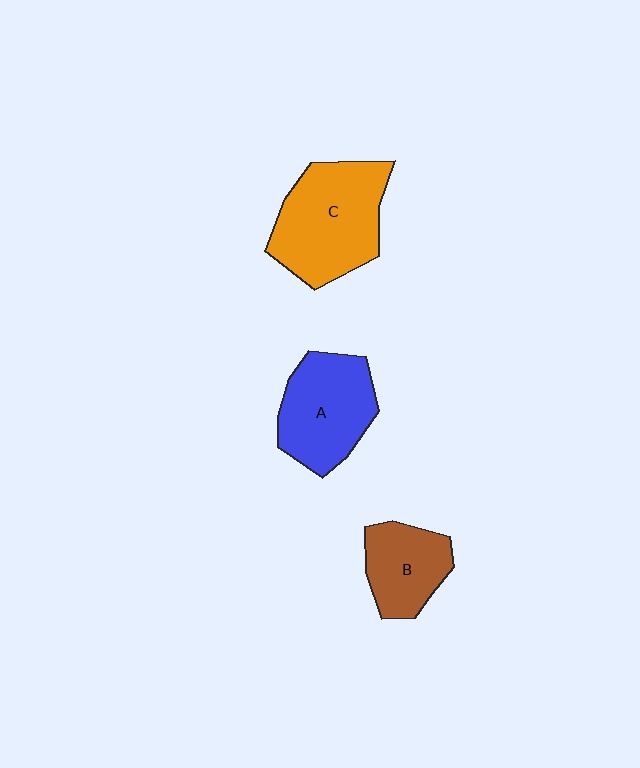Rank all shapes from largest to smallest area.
From largest to smallest: C (orange), A (blue), B (brown).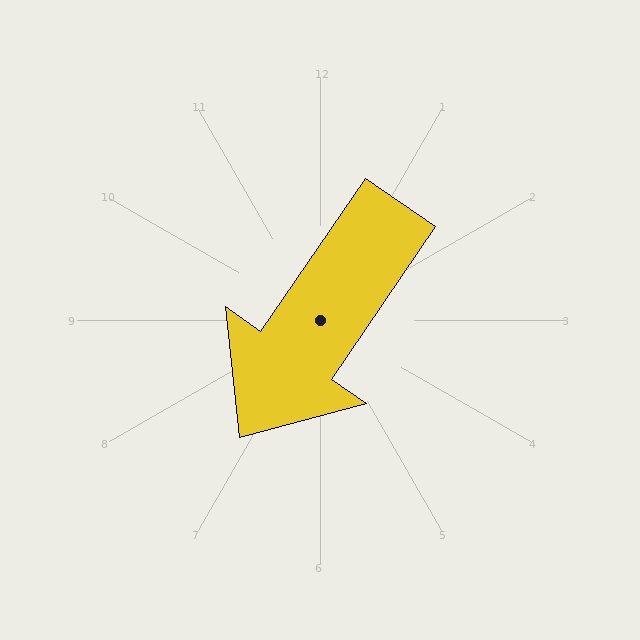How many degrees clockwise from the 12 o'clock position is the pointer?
Approximately 214 degrees.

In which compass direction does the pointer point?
Southwest.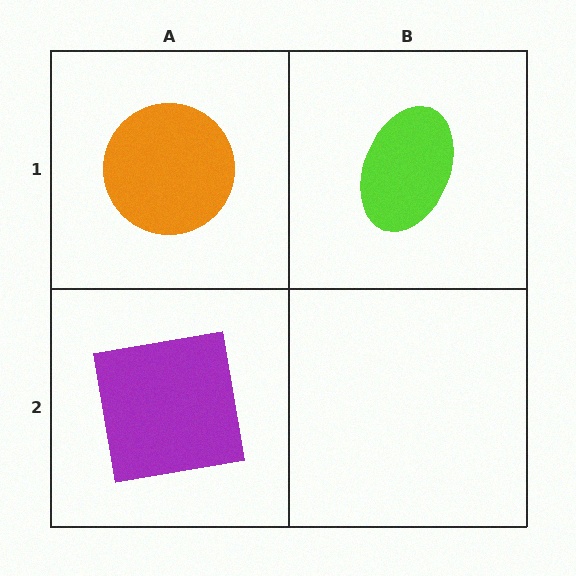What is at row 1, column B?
A lime ellipse.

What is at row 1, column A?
An orange circle.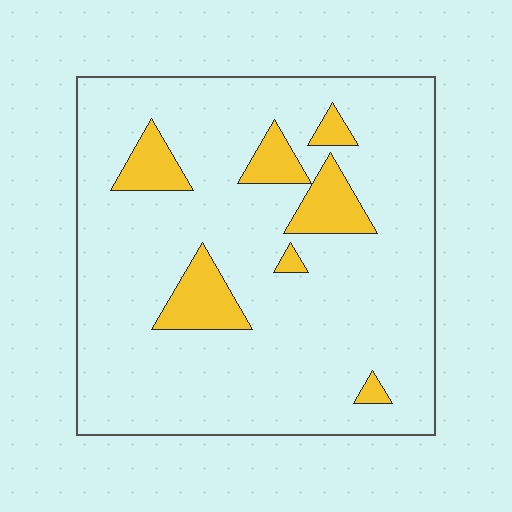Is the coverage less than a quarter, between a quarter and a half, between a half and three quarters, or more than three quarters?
Less than a quarter.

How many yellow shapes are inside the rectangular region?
7.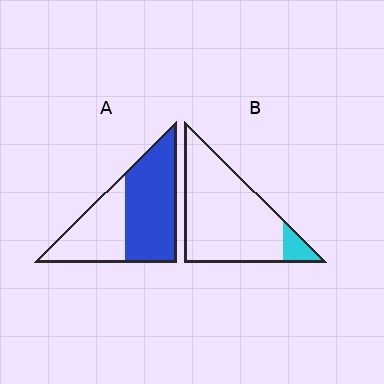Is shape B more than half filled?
No.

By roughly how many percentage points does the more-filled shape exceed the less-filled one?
By roughly 50 percentage points (A over B).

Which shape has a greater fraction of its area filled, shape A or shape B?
Shape A.